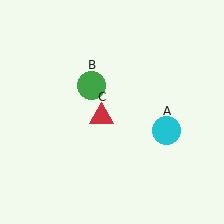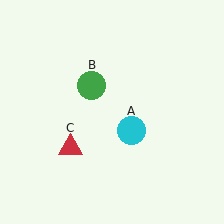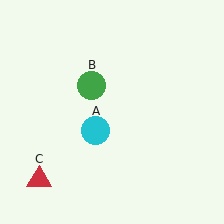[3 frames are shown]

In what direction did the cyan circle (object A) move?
The cyan circle (object A) moved left.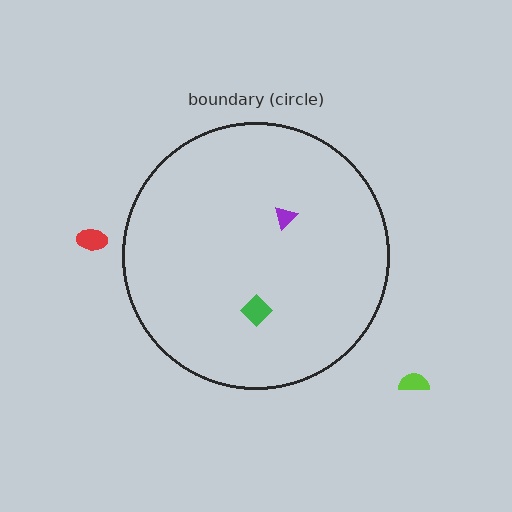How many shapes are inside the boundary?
2 inside, 2 outside.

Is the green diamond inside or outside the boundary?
Inside.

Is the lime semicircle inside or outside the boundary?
Outside.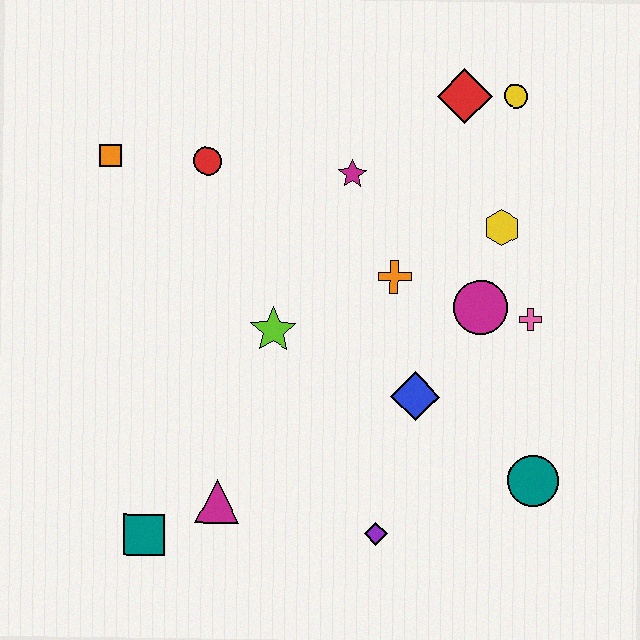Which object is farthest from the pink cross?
The orange square is farthest from the pink cross.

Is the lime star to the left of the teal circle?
Yes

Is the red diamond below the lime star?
No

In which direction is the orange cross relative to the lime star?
The orange cross is to the right of the lime star.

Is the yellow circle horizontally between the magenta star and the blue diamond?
No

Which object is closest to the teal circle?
The blue diamond is closest to the teal circle.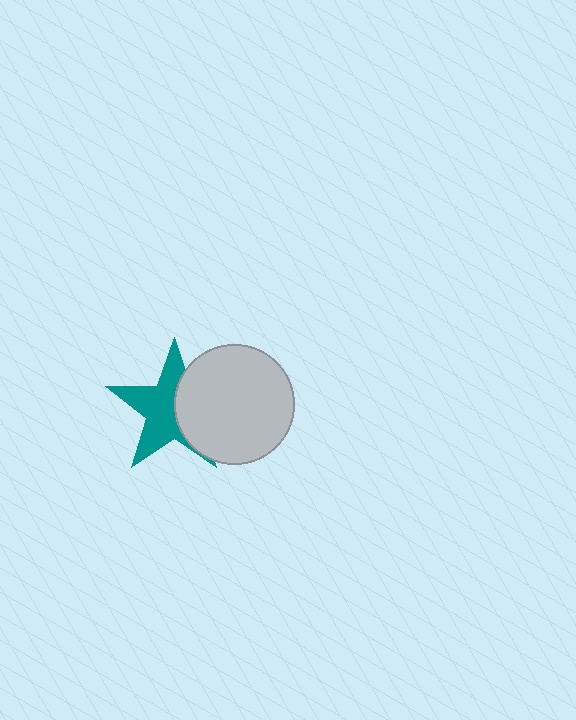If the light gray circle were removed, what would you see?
You would see the complete teal star.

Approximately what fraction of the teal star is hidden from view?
Roughly 41% of the teal star is hidden behind the light gray circle.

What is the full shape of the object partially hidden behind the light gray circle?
The partially hidden object is a teal star.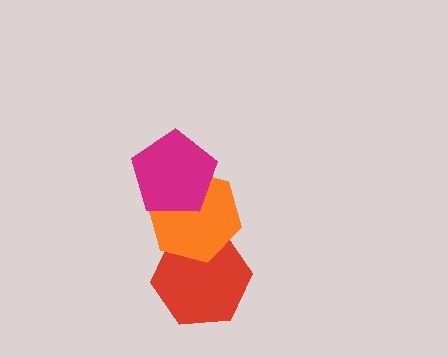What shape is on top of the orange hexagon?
The magenta pentagon is on top of the orange hexagon.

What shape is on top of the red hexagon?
The orange hexagon is on top of the red hexagon.